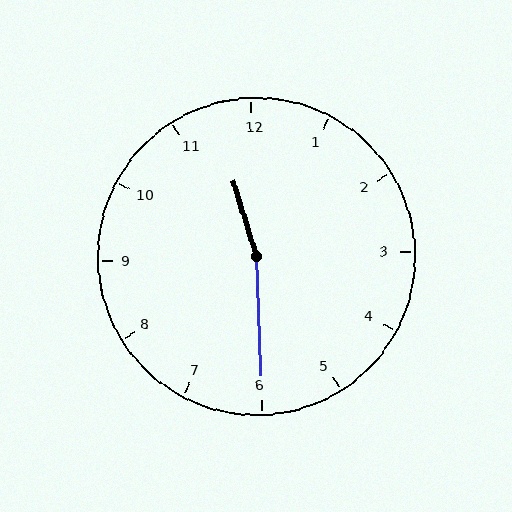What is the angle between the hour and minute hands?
Approximately 165 degrees.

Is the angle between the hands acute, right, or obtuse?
It is obtuse.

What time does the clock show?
11:30.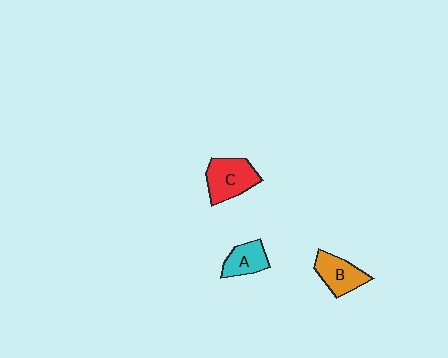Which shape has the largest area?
Shape C (red).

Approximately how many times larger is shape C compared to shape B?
Approximately 1.2 times.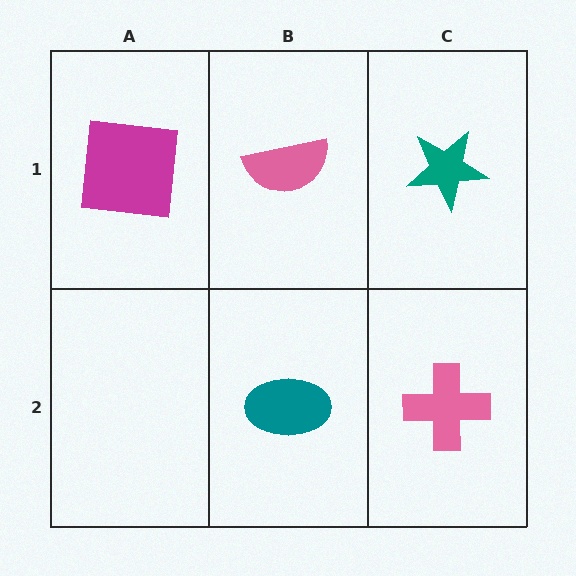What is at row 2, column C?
A pink cross.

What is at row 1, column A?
A magenta square.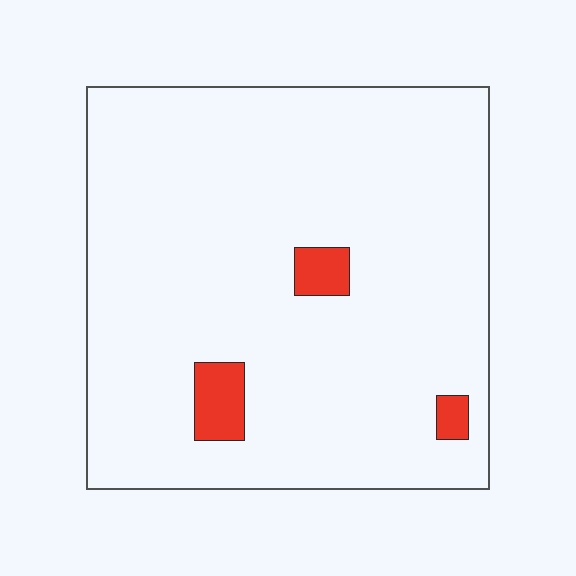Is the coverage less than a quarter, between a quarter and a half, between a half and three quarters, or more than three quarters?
Less than a quarter.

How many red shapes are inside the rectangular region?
3.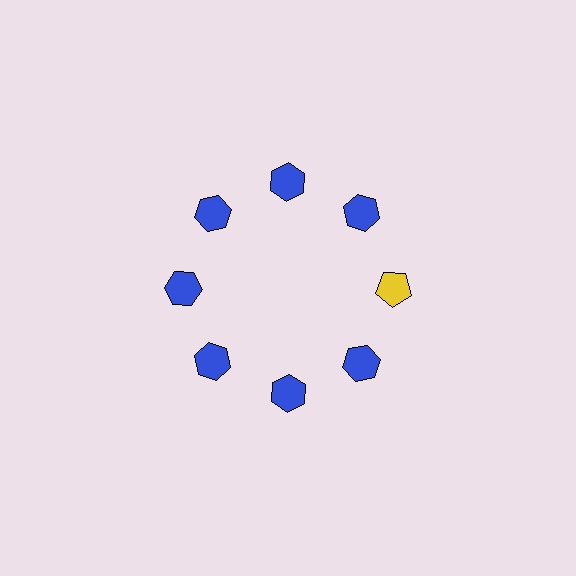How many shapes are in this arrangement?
There are 8 shapes arranged in a ring pattern.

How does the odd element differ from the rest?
It differs in both color (yellow instead of blue) and shape (pentagon instead of hexagon).